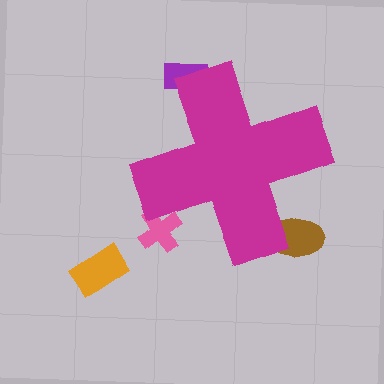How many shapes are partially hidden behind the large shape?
3 shapes are partially hidden.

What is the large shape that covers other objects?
A magenta cross.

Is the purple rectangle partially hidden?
Yes, the purple rectangle is partially hidden behind the magenta cross.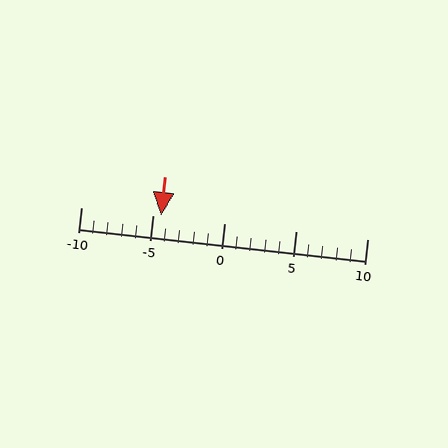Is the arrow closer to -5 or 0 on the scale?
The arrow is closer to -5.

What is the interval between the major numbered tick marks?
The major tick marks are spaced 5 units apart.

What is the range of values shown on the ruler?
The ruler shows values from -10 to 10.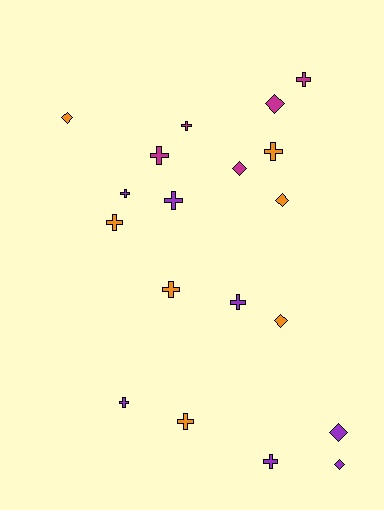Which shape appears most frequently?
Cross, with 12 objects.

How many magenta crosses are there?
There are 3 magenta crosses.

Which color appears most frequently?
Purple, with 7 objects.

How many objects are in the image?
There are 19 objects.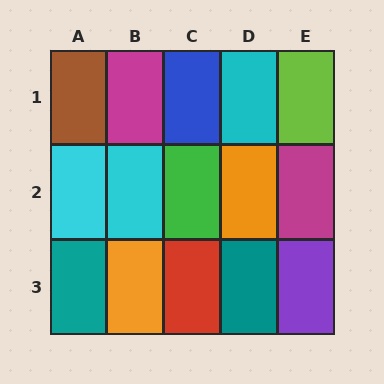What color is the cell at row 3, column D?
Teal.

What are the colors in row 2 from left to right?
Cyan, cyan, green, orange, magenta.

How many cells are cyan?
3 cells are cyan.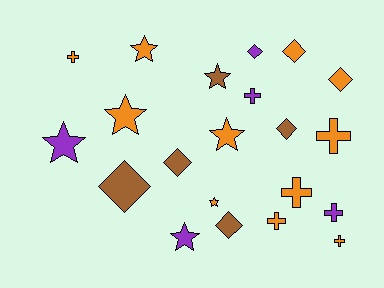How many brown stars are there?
There is 1 brown star.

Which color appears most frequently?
Orange, with 11 objects.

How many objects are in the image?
There are 21 objects.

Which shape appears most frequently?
Diamond, with 7 objects.